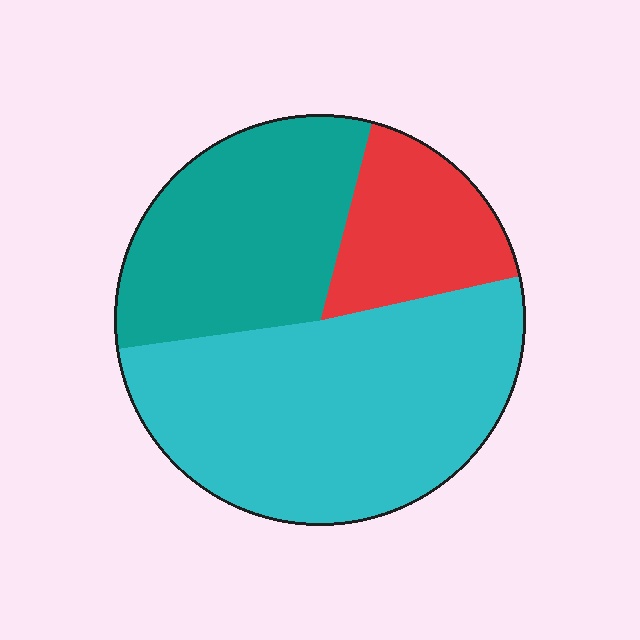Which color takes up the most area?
Cyan, at roughly 50%.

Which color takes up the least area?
Red, at roughly 15%.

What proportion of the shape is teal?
Teal covers about 30% of the shape.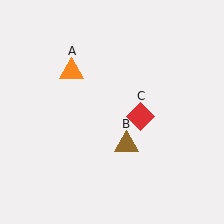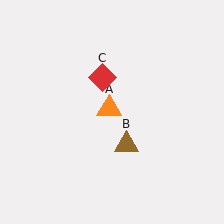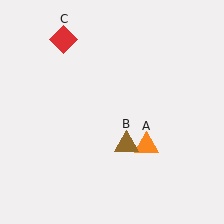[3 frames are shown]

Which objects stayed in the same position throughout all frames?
Brown triangle (object B) remained stationary.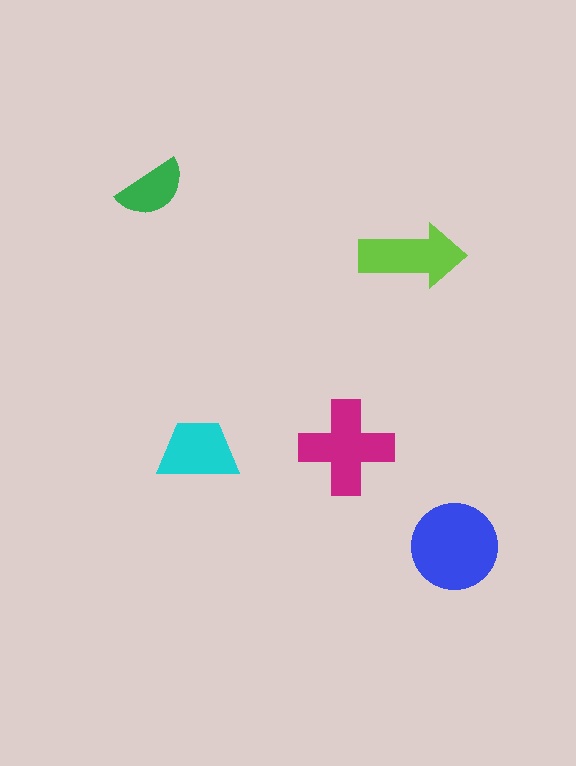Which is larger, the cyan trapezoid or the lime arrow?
The lime arrow.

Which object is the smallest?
The green semicircle.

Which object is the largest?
The blue circle.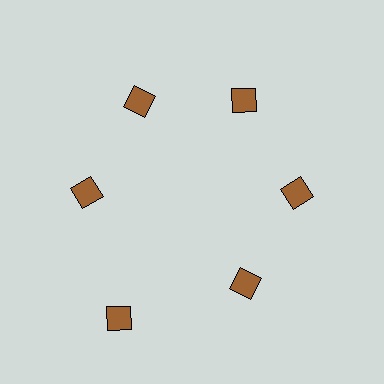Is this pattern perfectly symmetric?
No. The 6 brown diamonds are arranged in a ring, but one element near the 7 o'clock position is pushed outward from the center, breaking the 6-fold rotational symmetry.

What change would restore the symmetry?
The symmetry would be restored by moving it inward, back onto the ring so that all 6 diamonds sit at equal angles and equal distance from the center.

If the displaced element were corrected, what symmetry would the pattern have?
It would have 6-fold rotational symmetry — the pattern would map onto itself every 60 degrees.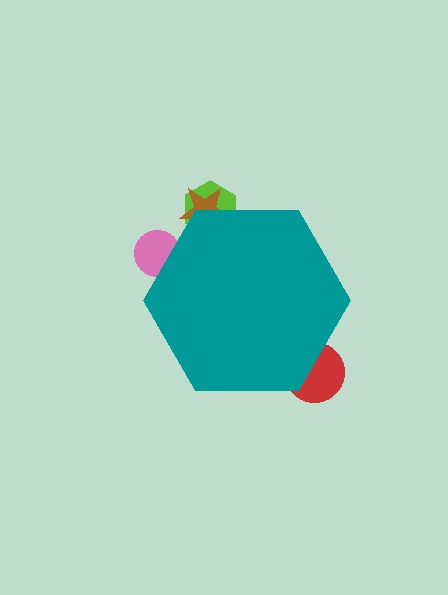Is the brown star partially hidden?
Yes, the brown star is partially hidden behind the teal hexagon.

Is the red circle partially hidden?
Yes, the red circle is partially hidden behind the teal hexagon.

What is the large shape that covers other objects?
A teal hexagon.